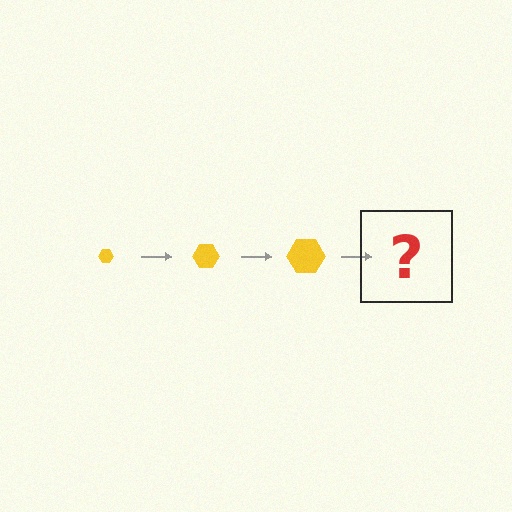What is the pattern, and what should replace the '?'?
The pattern is that the hexagon gets progressively larger each step. The '?' should be a yellow hexagon, larger than the previous one.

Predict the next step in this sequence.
The next step is a yellow hexagon, larger than the previous one.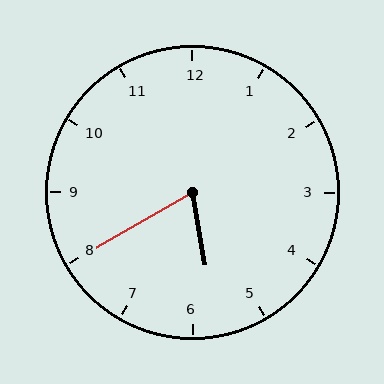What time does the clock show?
5:40.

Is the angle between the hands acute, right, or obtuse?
It is acute.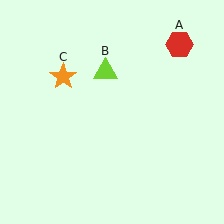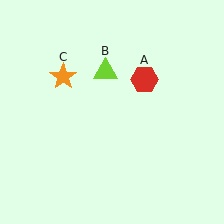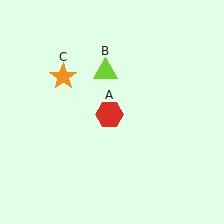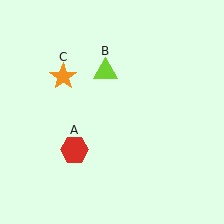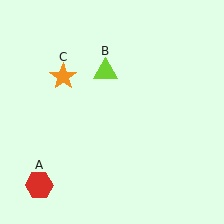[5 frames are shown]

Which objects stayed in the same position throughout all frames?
Lime triangle (object B) and orange star (object C) remained stationary.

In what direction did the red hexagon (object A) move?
The red hexagon (object A) moved down and to the left.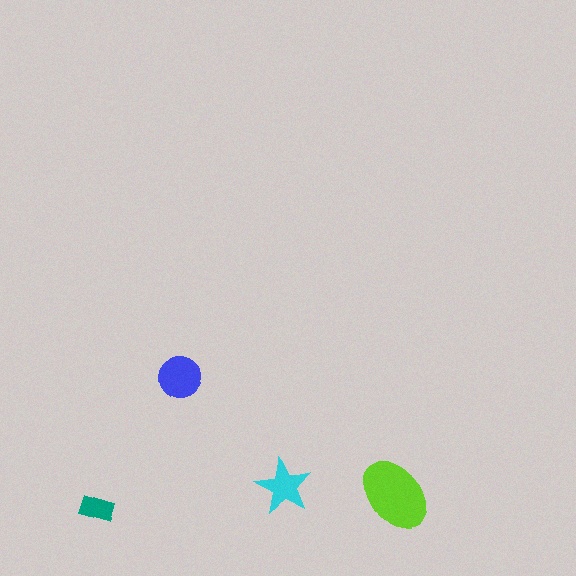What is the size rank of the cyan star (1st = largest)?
3rd.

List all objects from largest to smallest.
The lime ellipse, the blue circle, the cyan star, the teal rectangle.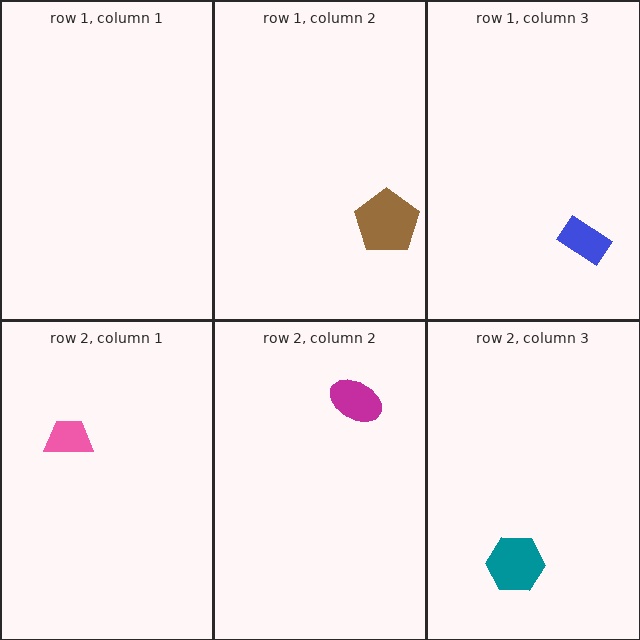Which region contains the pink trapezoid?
The row 2, column 1 region.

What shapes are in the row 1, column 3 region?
The blue rectangle.